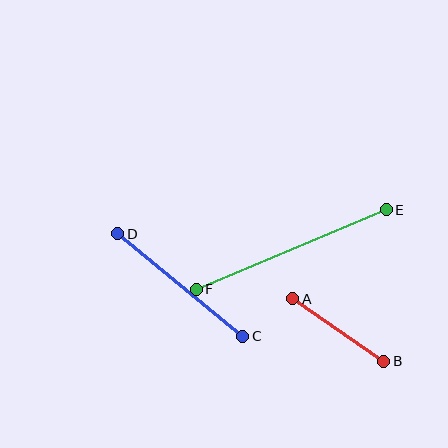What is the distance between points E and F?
The distance is approximately 206 pixels.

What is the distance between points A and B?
The distance is approximately 110 pixels.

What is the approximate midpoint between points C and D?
The midpoint is at approximately (180, 285) pixels.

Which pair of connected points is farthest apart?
Points E and F are farthest apart.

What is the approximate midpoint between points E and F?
The midpoint is at approximately (291, 249) pixels.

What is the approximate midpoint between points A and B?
The midpoint is at approximately (338, 330) pixels.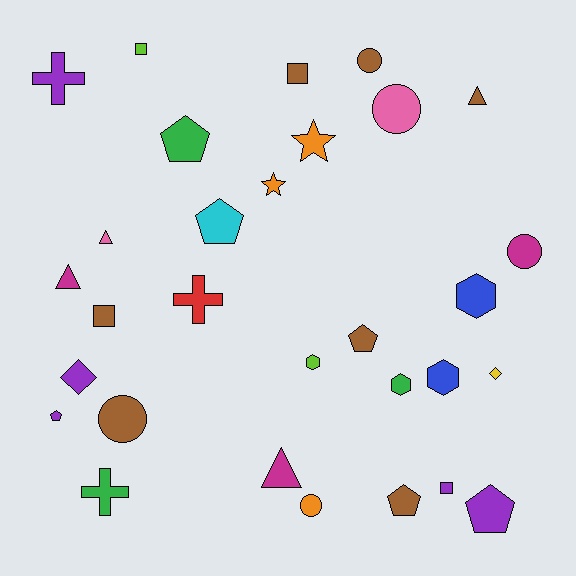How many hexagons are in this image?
There are 4 hexagons.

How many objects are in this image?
There are 30 objects.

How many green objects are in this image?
There are 3 green objects.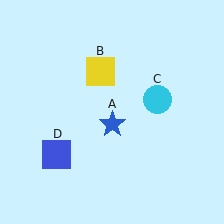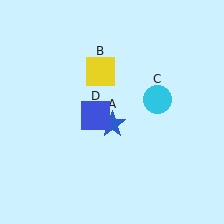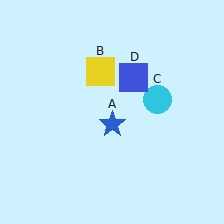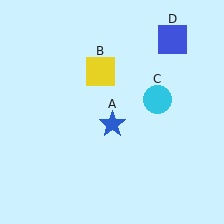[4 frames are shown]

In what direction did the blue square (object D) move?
The blue square (object D) moved up and to the right.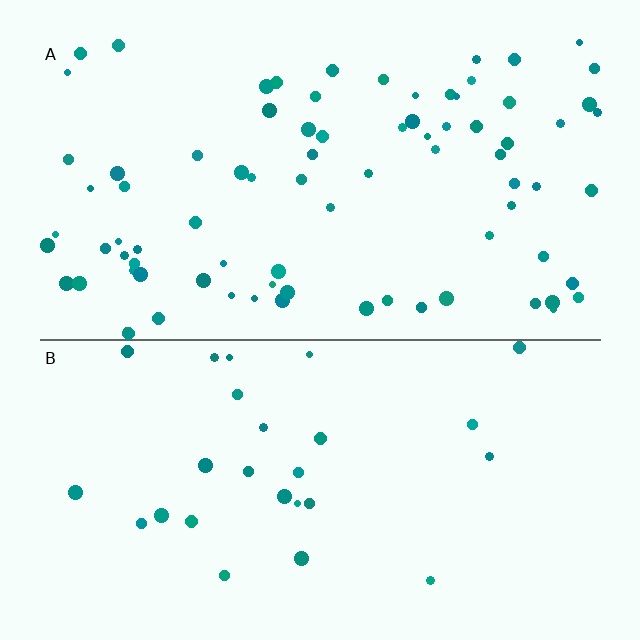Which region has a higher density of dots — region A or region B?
A (the top).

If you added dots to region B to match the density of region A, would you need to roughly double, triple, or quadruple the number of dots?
Approximately triple.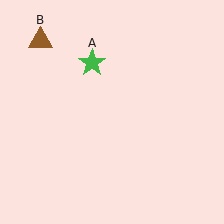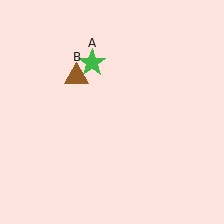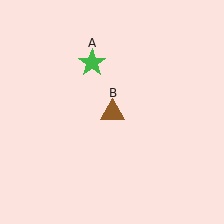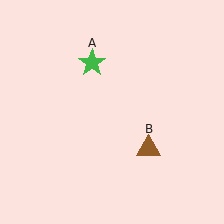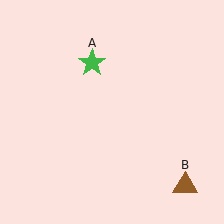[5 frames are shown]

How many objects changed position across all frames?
1 object changed position: brown triangle (object B).